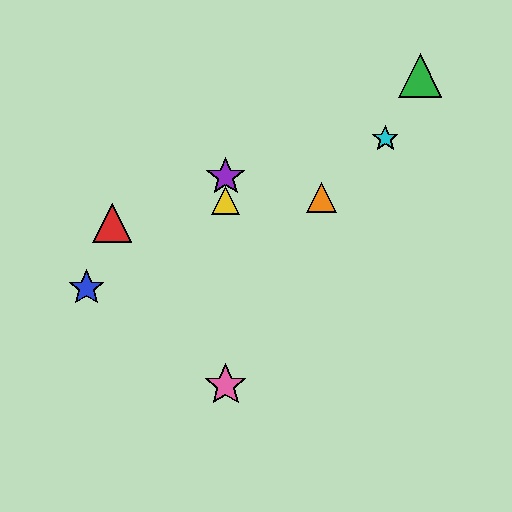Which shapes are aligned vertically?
The yellow triangle, the purple star, the pink star are aligned vertically.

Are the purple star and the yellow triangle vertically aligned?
Yes, both are at x≈226.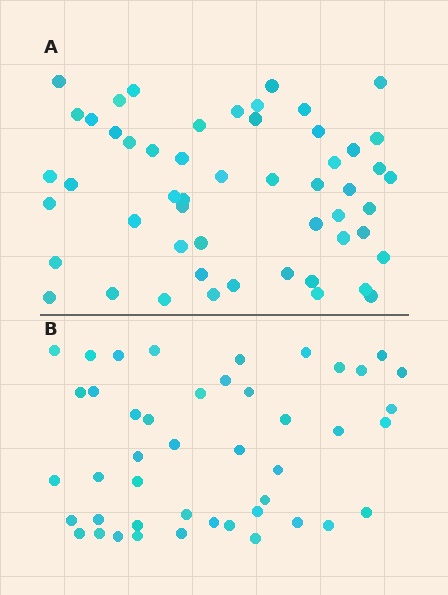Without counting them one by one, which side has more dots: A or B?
Region A (the top region) has more dots.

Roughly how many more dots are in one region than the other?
Region A has roughly 8 or so more dots than region B.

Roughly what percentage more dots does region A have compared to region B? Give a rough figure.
About 20% more.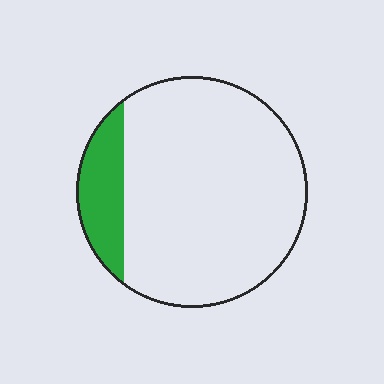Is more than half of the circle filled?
No.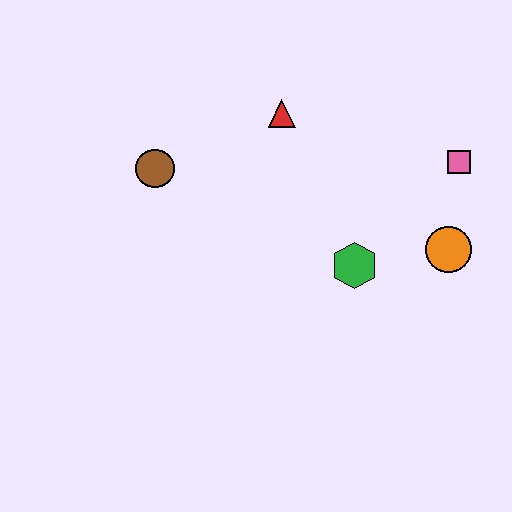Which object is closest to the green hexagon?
The orange circle is closest to the green hexagon.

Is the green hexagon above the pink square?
No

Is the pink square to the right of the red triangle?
Yes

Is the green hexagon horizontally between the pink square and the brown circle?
Yes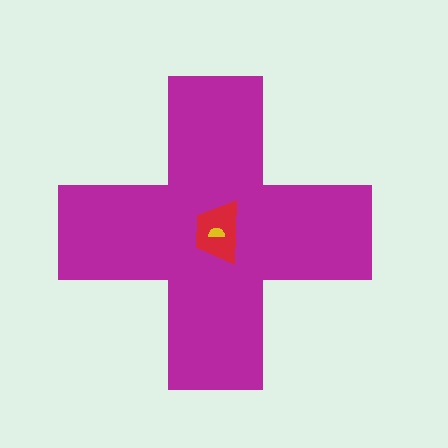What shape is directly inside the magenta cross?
The red trapezoid.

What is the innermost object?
The yellow semicircle.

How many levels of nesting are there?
3.